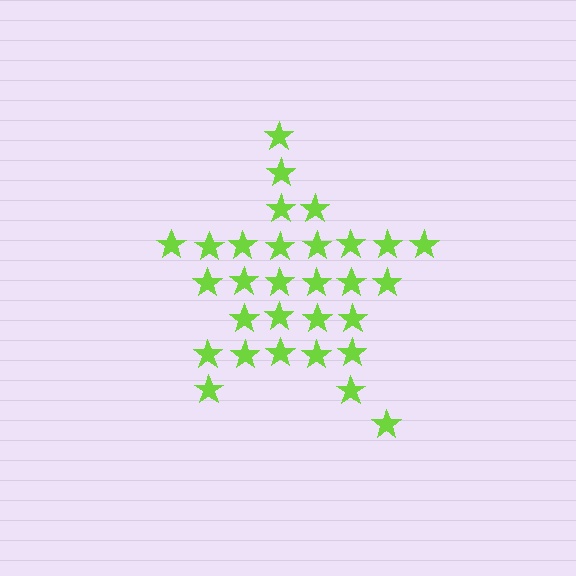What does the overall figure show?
The overall figure shows a star.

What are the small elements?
The small elements are stars.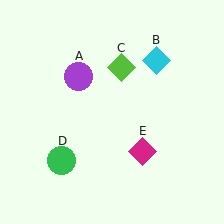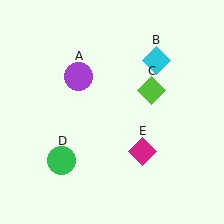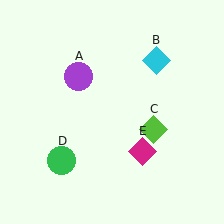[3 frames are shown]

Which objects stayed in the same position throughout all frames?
Purple circle (object A) and cyan diamond (object B) and green circle (object D) and magenta diamond (object E) remained stationary.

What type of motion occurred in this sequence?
The lime diamond (object C) rotated clockwise around the center of the scene.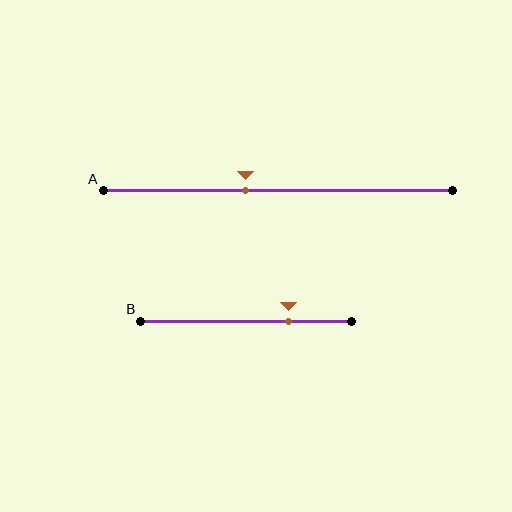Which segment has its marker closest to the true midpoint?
Segment A has its marker closest to the true midpoint.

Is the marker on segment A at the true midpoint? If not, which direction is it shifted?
No, the marker on segment A is shifted to the left by about 9% of the segment length.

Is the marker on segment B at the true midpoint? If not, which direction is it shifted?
No, the marker on segment B is shifted to the right by about 20% of the segment length.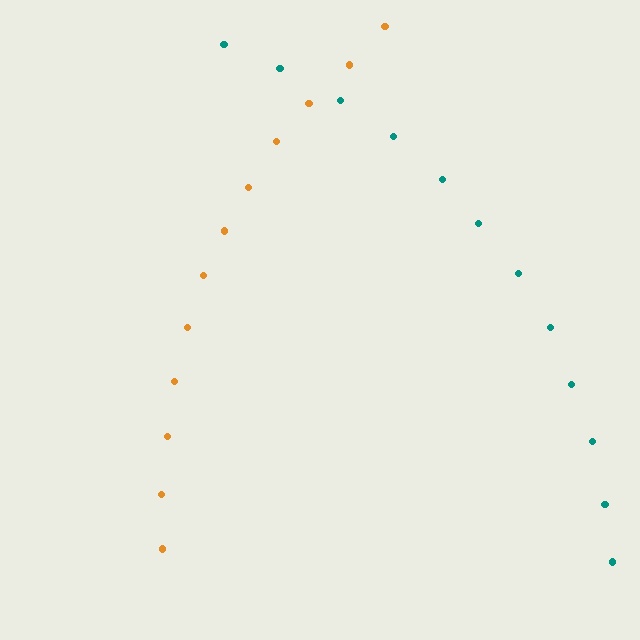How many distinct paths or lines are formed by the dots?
There are 2 distinct paths.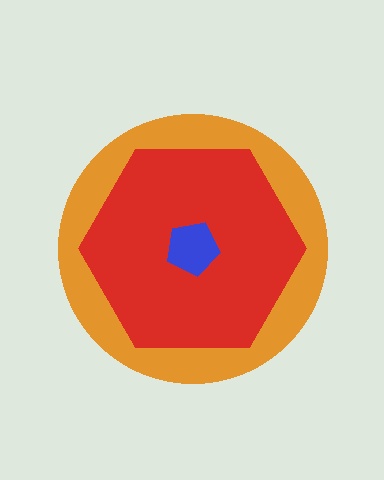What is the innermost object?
The blue pentagon.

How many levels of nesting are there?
3.